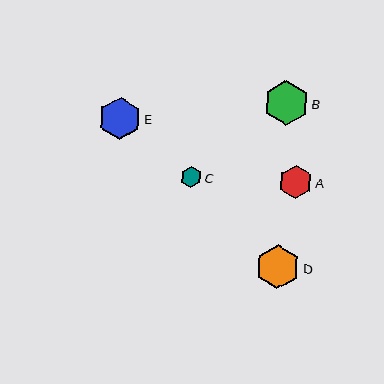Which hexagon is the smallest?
Hexagon C is the smallest with a size of approximately 21 pixels.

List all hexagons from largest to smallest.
From largest to smallest: B, D, E, A, C.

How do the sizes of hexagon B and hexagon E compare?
Hexagon B and hexagon E are approximately the same size.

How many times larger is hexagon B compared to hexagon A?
Hexagon B is approximately 1.4 times the size of hexagon A.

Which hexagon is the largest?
Hexagon B is the largest with a size of approximately 45 pixels.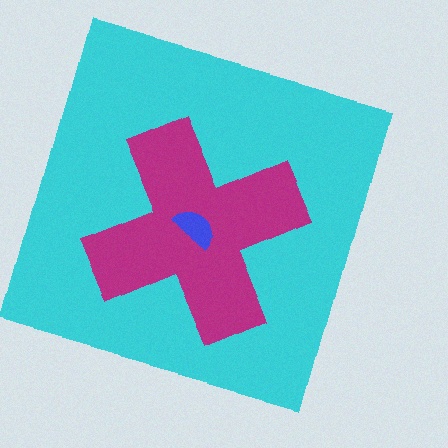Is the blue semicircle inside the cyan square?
Yes.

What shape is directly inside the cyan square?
The magenta cross.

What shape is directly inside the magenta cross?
The blue semicircle.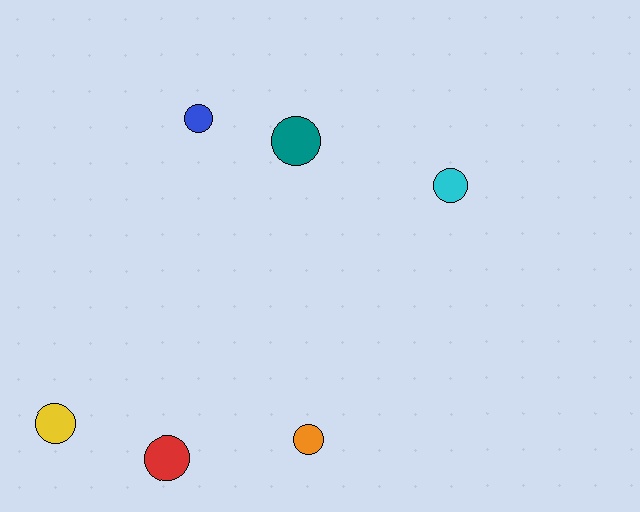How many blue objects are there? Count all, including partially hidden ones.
There is 1 blue object.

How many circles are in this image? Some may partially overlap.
There are 6 circles.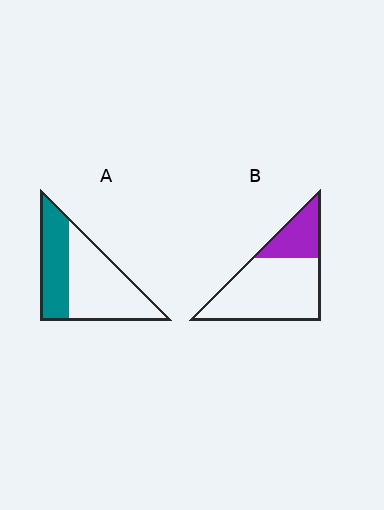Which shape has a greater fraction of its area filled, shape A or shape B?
Shape A.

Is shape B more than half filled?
No.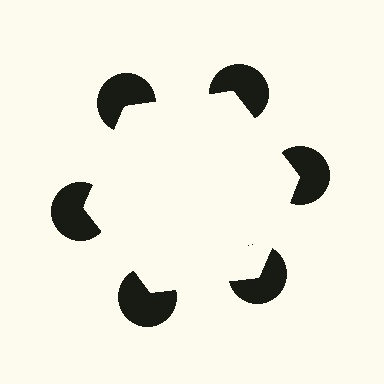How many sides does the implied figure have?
6 sides.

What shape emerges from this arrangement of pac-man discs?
An illusory hexagon — its edges are inferred from the aligned wedge cuts in the pac-man discs, not physically drawn.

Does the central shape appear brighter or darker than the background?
It typically appears slightly brighter than the background, even though no actual brightness change is drawn.